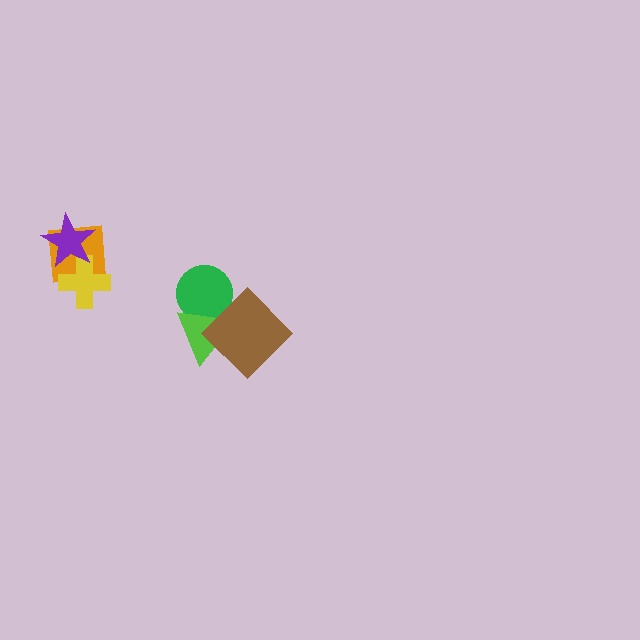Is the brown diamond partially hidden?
No, no other shape covers it.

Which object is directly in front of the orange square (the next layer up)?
The yellow cross is directly in front of the orange square.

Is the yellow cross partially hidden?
Yes, it is partially covered by another shape.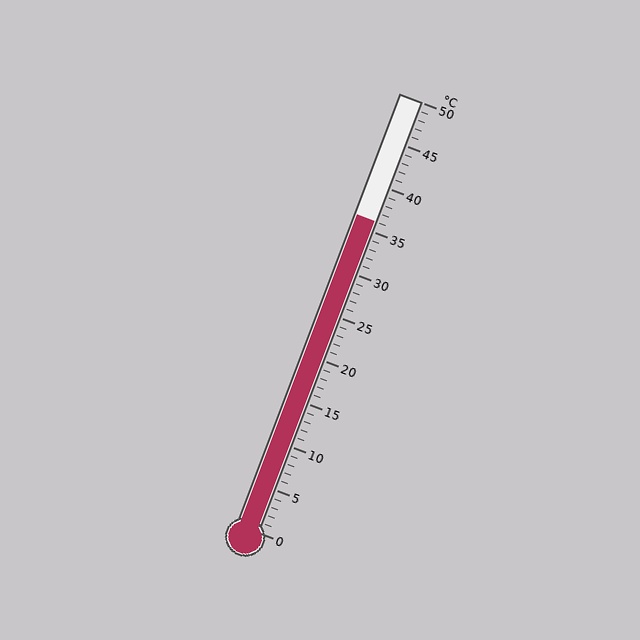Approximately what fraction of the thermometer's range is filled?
The thermometer is filled to approximately 70% of its range.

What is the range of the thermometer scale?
The thermometer scale ranges from 0°C to 50°C.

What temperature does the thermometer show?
The thermometer shows approximately 36°C.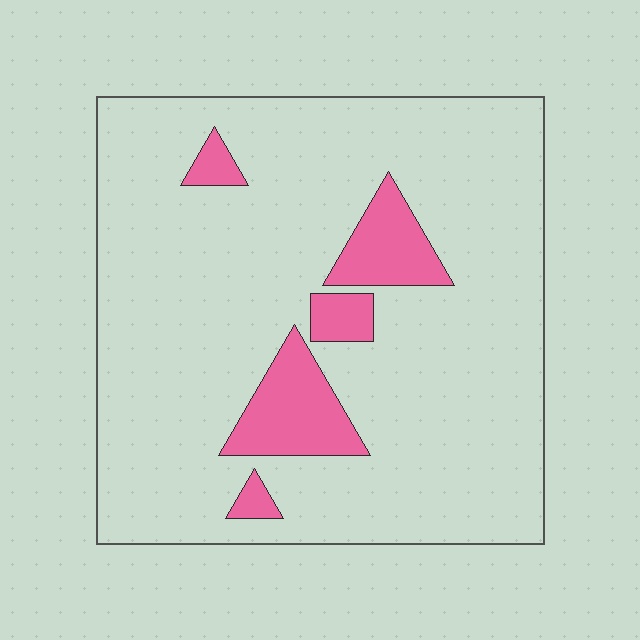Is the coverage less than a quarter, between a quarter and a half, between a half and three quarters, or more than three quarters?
Less than a quarter.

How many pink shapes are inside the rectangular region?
5.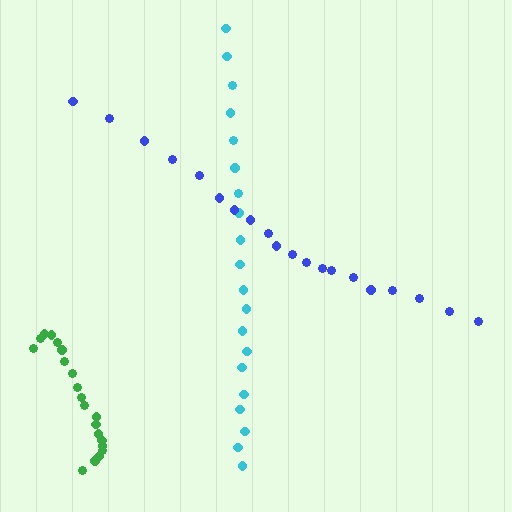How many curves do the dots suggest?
There are 3 distinct paths.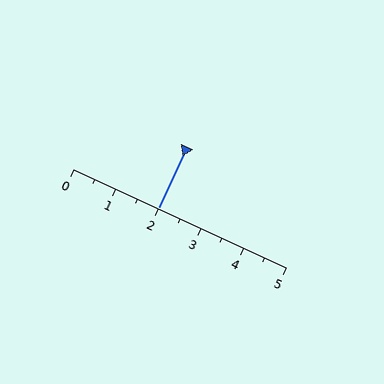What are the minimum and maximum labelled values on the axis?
The axis runs from 0 to 5.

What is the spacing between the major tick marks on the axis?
The major ticks are spaced 1 apart.